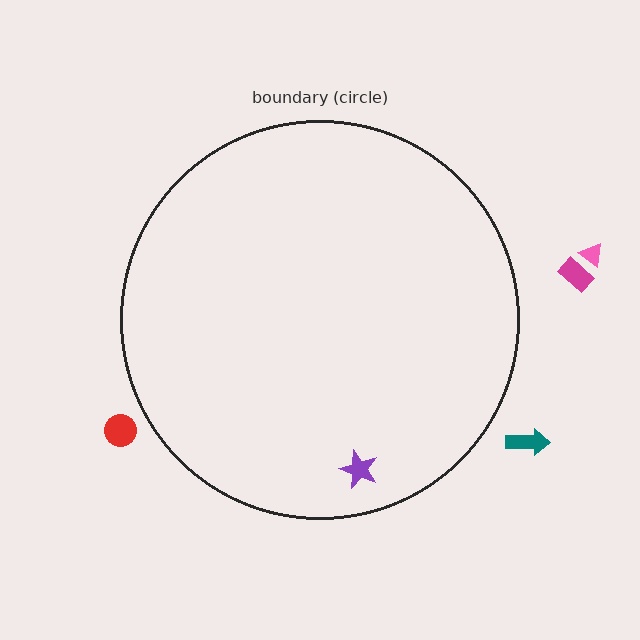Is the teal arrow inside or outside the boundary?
Outside.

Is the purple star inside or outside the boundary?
Inside.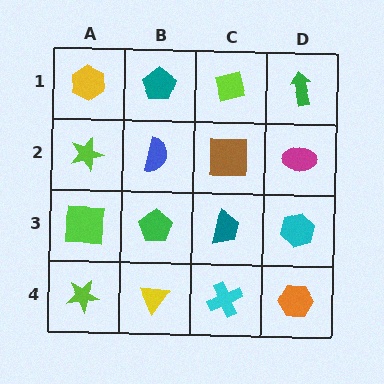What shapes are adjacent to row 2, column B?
A teal pentagon (row 1, column B), a green pentagon (row 3, column B), a lime star (row 2, column A), a brown square (row 2, column C).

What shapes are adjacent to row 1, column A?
A lime star (row 2, column A), a teal pentagon (row 1, column B).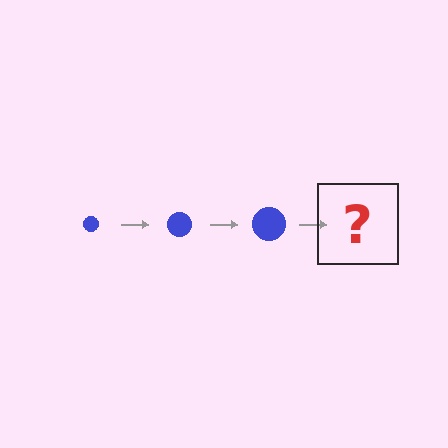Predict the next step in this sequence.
The next step is a blue circle, larger than the previous one.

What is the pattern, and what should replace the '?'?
The pattern is that the circle gets progressively larger each step. The '?' should be a blue circle, larger than the previous one.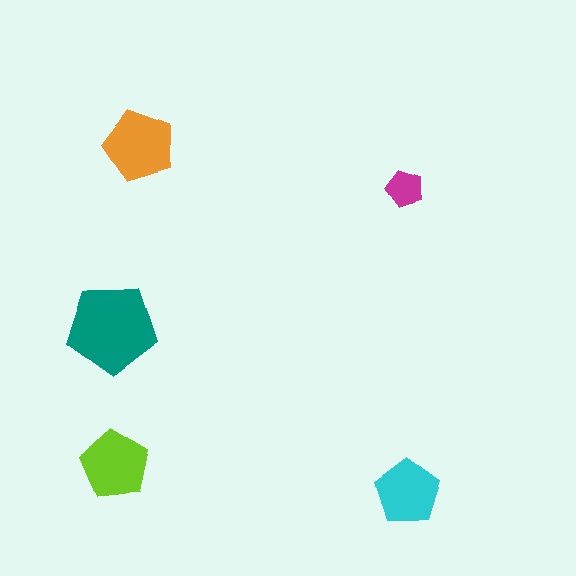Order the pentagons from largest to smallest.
the teal one, the orange one, the lime one, the cyan one, the magenta one.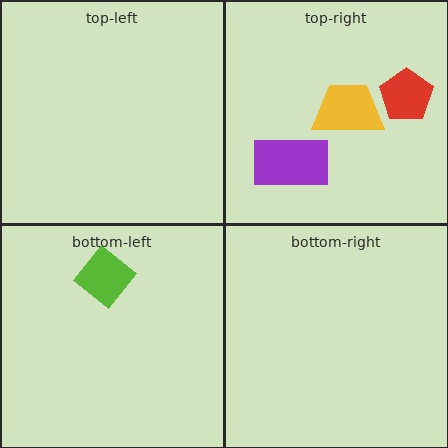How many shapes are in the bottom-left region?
1.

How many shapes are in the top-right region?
3.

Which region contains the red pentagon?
The top-right region.